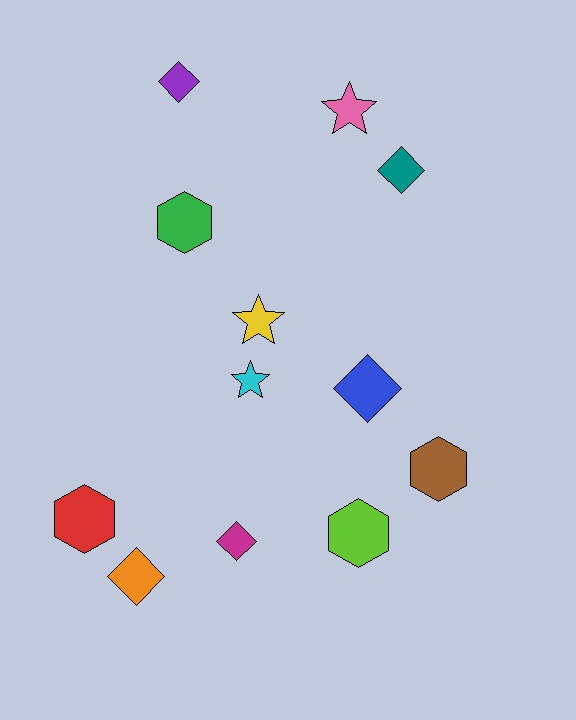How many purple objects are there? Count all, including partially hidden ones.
There is 1 purple object.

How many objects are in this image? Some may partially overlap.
There are 12 objects.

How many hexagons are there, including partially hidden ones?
There are 4 hexagons.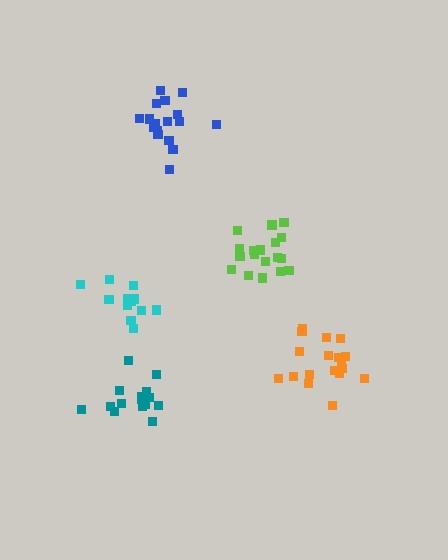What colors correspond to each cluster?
The clusters are colored: lime, blue, orange, cyan, teal.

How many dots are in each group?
Group 1: 18 dots, Group 2: 18 dots, Group 3: 18 dots, Group 4: 12 dots, Group 5: 15 dots (81 total).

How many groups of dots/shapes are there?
There are 5 groups.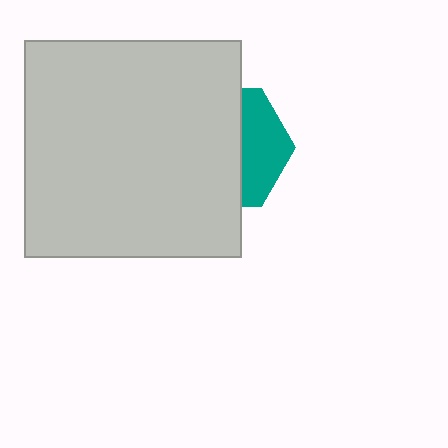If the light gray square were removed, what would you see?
You would see the complete teal hexagon.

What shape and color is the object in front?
The object in front is a light gray square.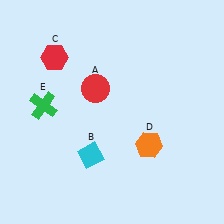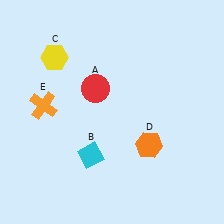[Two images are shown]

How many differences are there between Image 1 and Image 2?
There are 2 differences between the two images.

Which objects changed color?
C changed from red to yellow. E changed from green to orange.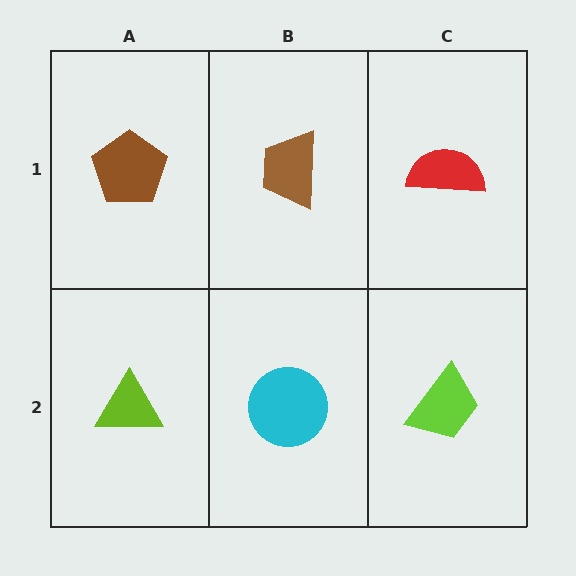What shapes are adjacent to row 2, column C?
A red semicircle (row 1, column C), a cyan circle (row 2, column B).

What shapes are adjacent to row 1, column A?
A lime triangle (row 2, column A), a brown trapezoid (row 1, column B).